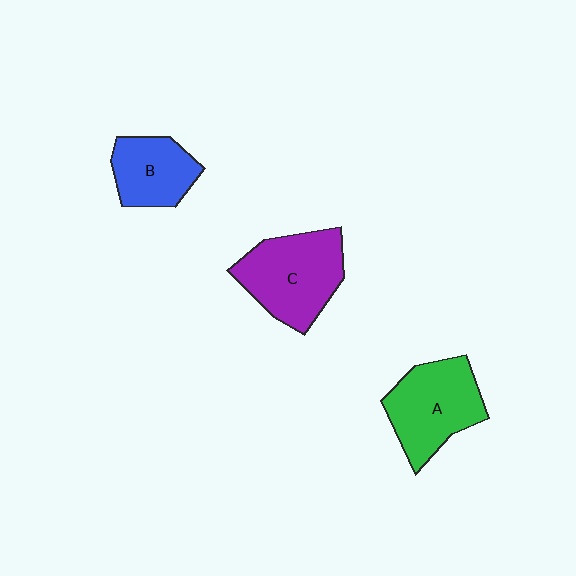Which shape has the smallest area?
Shape B (blue).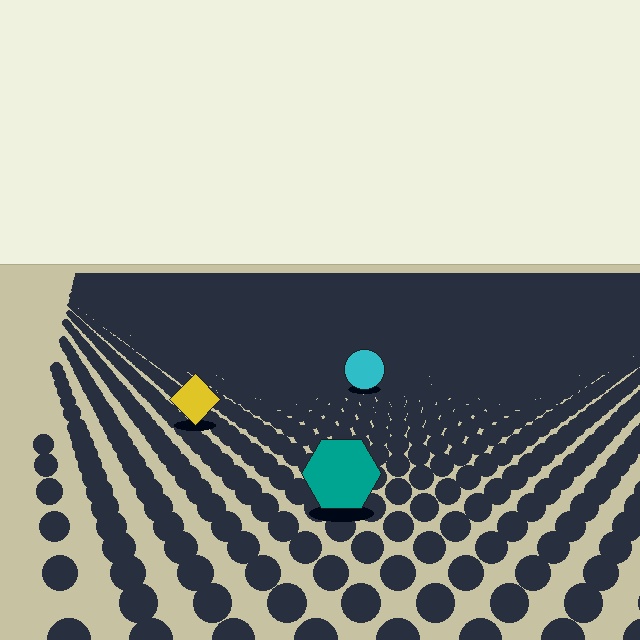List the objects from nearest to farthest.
From nearest to farthest: the teal hexagon, the yellow diamond, the cyan circle.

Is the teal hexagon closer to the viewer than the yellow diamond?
Yes. The teal hexagon is closer — you can tell from the texture gradient: the ground texture is coarser near it.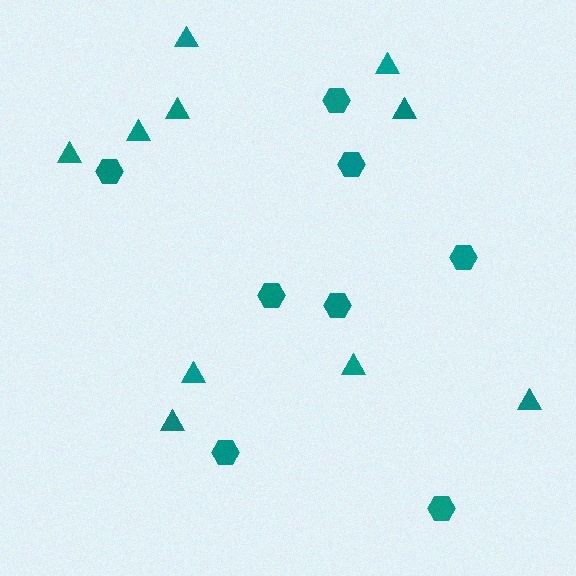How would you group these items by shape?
There are 2 groups: one group of triangles (10) and one group of hexagons (8).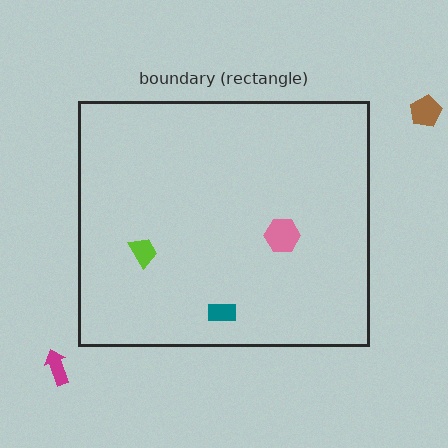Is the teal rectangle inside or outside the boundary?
Inside.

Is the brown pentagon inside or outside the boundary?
Outside.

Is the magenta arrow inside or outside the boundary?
Outside.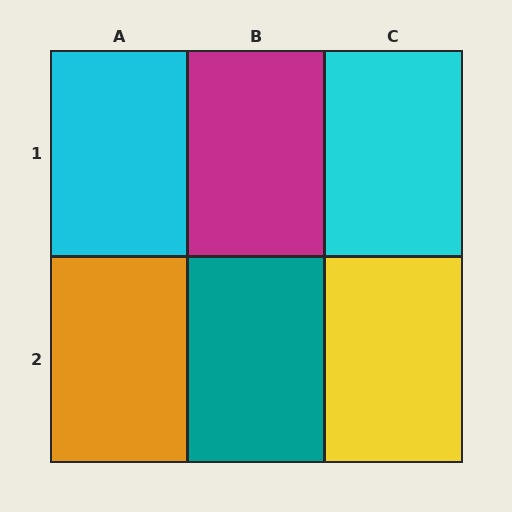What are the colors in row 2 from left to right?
Orange, teal, yellow.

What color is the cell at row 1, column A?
Cyan.